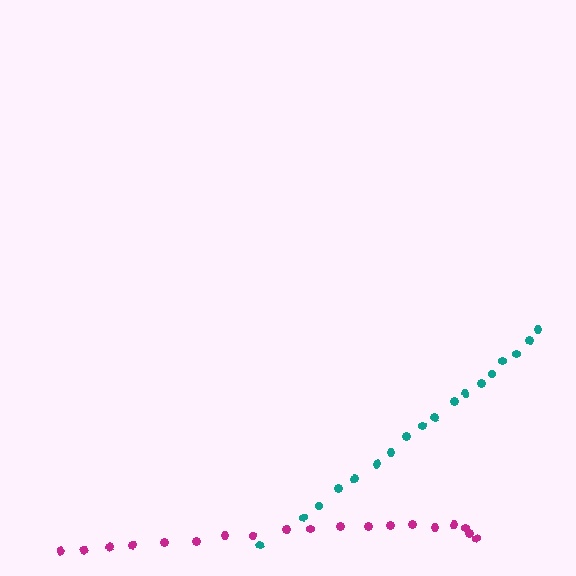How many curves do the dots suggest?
There are 2 distinct paths.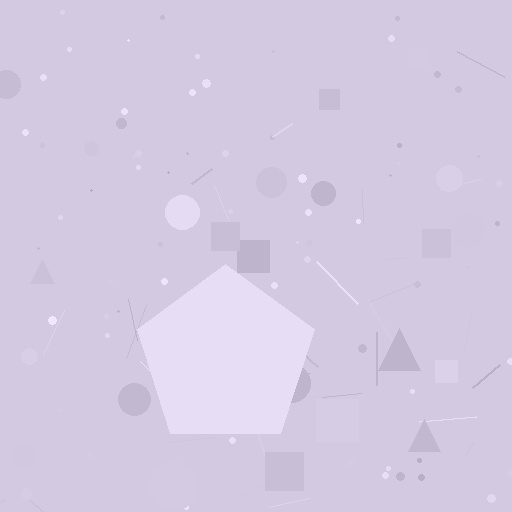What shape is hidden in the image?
A pentagon is hidden in the image.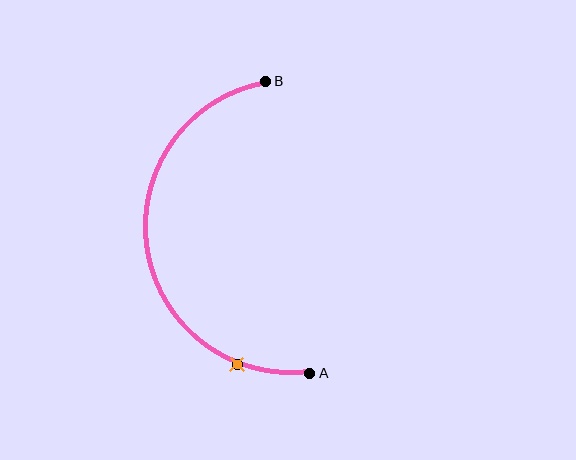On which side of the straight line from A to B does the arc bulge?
The arc bulges to the left of the straight line connecting A and B.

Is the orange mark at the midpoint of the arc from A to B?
No. The orange mark lies on the arc but is closer to endpoint A. The arc midpoint would be at the point on the curve equidistant along the arc from both A and B.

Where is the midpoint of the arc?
The arc midpoint is the point on the curve farthest from the straight line joining A and B. It sits to the left of that line.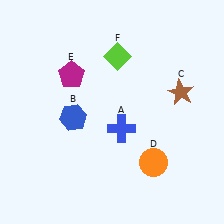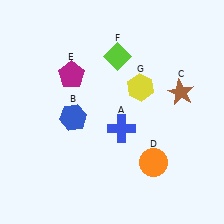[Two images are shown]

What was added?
A yellow hexagon (G) was added in Image 2.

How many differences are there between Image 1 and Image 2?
There is 1 difference between the two images.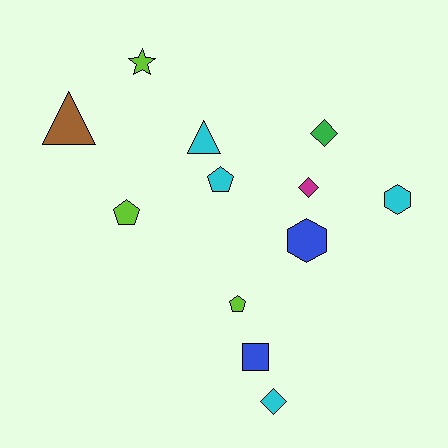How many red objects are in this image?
There are no red objects.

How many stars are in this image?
There is 1 star.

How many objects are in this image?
There are 12 objects.